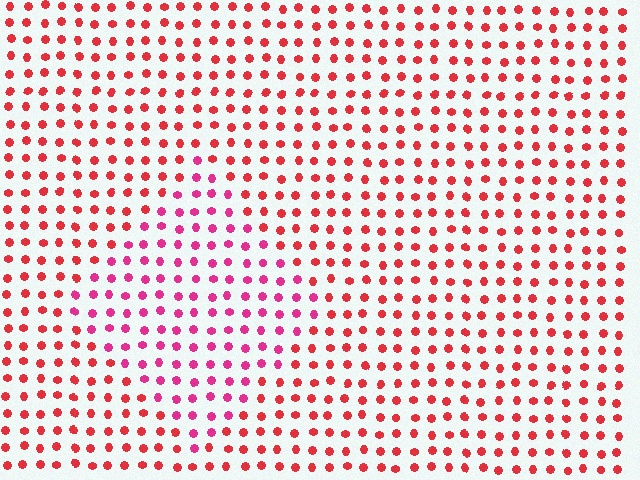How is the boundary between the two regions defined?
The boundary is defined purely by a slight shift in hue (about 29 degrees). Spacing, size, and orientation are identical on both sides.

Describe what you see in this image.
The image is filled with small red elements in a uniform arrangement. A diamond-shaped region is visible where the elements are tinted to a slightly different hue, forming a subtle color boundary.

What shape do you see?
I see a diamond.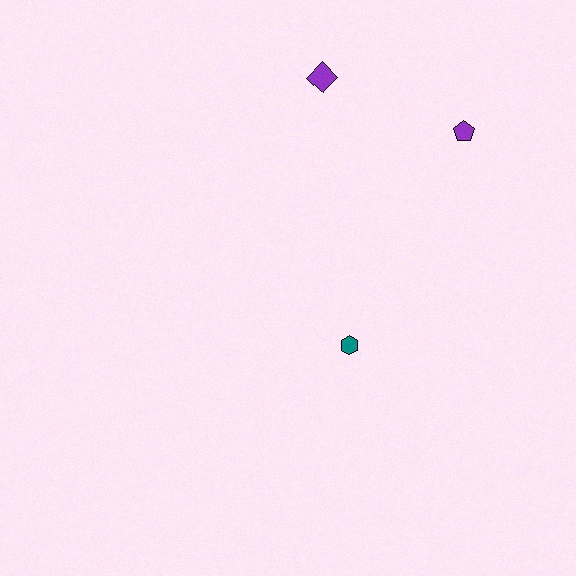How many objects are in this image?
There are 3 objects.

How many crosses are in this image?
There are no crosses.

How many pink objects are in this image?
There are no pink objects.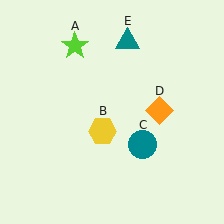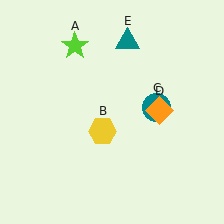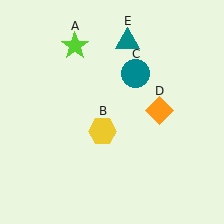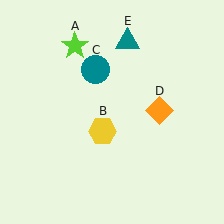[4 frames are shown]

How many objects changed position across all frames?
1 object changed position: teal circle (object C).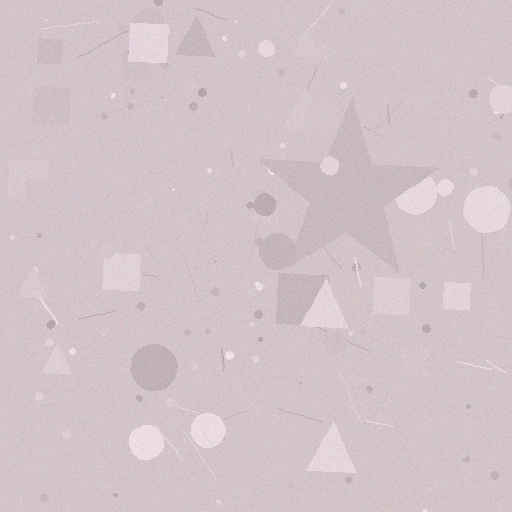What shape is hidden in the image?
A star is hidden in the image.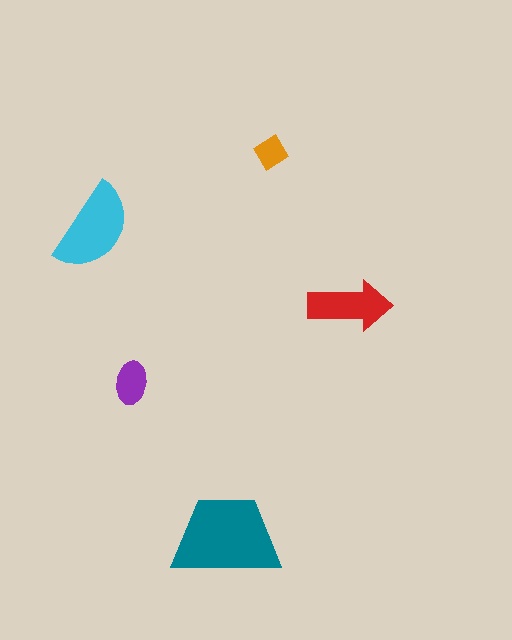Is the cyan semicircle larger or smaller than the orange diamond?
Larger.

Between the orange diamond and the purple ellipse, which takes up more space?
The purple ellipse.